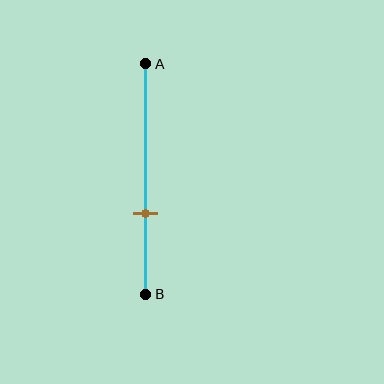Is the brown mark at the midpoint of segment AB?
No, the mark is at about 65% from A, not at the 50% midpoint.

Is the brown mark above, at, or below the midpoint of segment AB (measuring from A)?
The brown mark is below the midpoint of segment AB.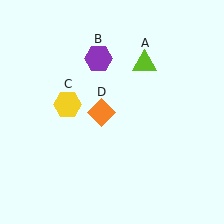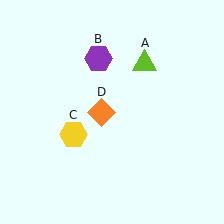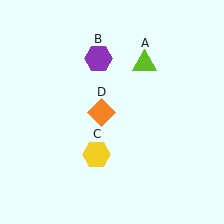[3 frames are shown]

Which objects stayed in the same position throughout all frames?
Lime triangle (object A) and purple hexagon (object B) and orange diamond (object D) remained stationary.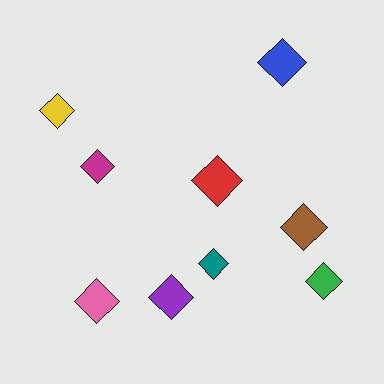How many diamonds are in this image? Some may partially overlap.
There are 9 diamonds.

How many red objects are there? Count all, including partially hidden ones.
There is 1 red object.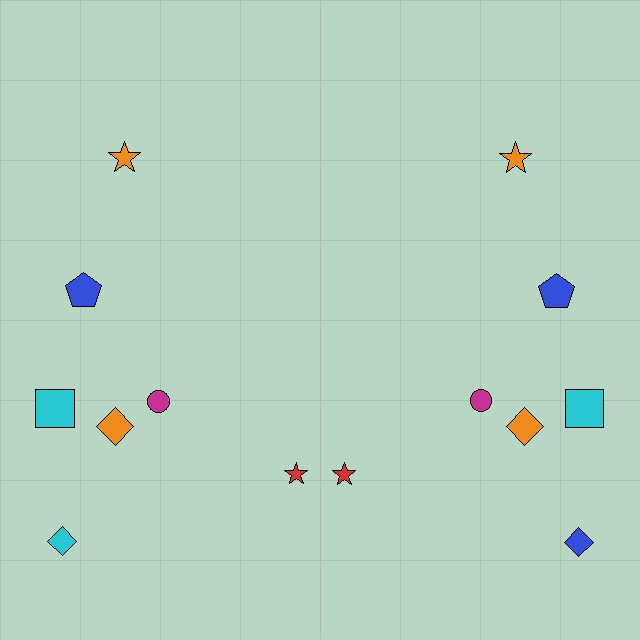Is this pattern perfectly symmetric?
No, the pattern is not perfectly symmetric. The blue diamond on the right side breaks the symmetry — its mirror counterpart is cyan.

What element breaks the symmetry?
The blue diamond on the right side breaks the symmetry — its mirror counterpart is cyan.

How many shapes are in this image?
There are 14 shapes in this image.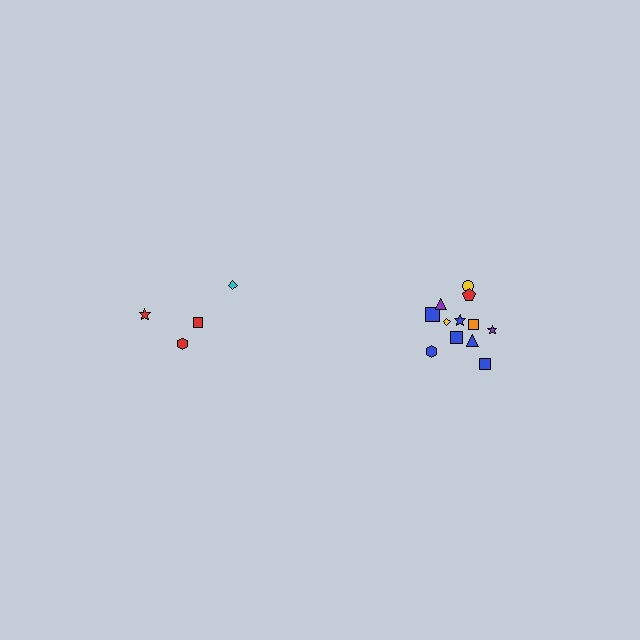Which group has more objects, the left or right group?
The right group.